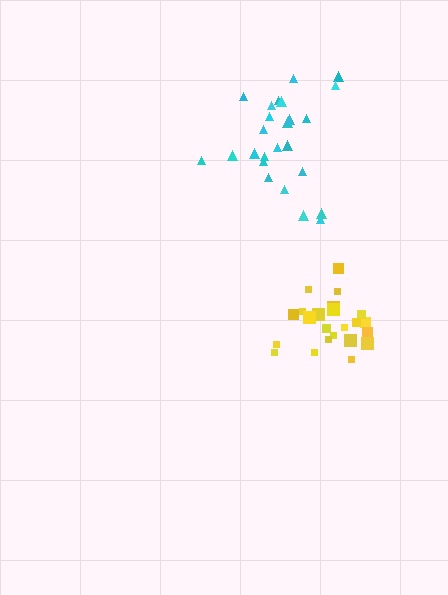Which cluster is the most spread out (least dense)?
Cyan.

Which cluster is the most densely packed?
Yellow.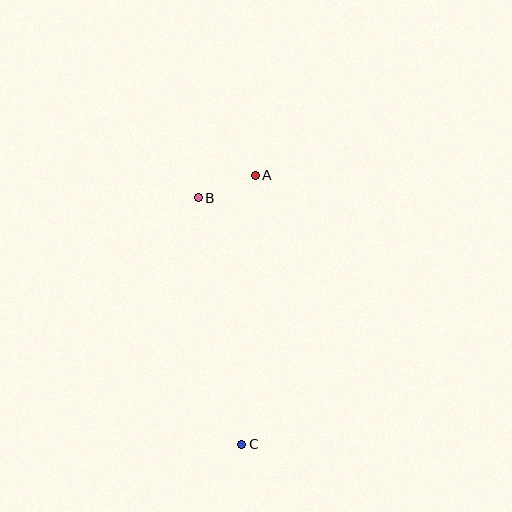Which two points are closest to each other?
Points A and B are closest to each other.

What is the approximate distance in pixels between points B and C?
The distance between B and C is approximately 250 pixels.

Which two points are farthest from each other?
Points A and C are farthest from each other.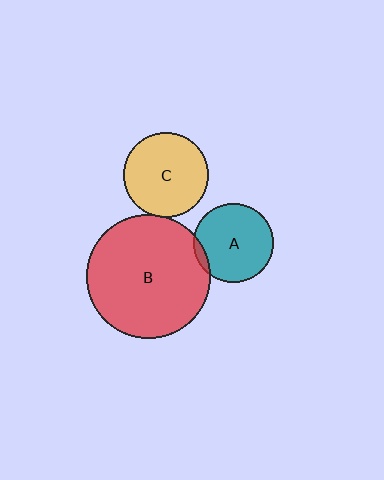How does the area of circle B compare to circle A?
Approximately 2.4 times.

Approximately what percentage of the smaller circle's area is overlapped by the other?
Approximately 5%.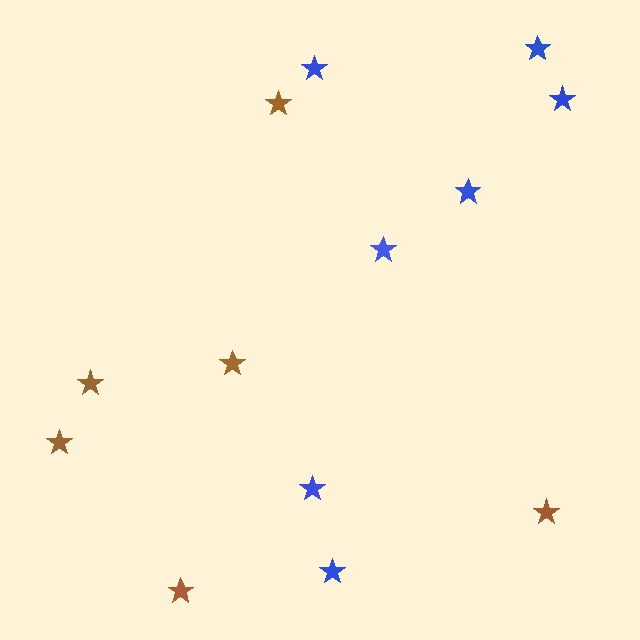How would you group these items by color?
There are 2 groups: one group of blue stars (7) and one group of brown stars (6).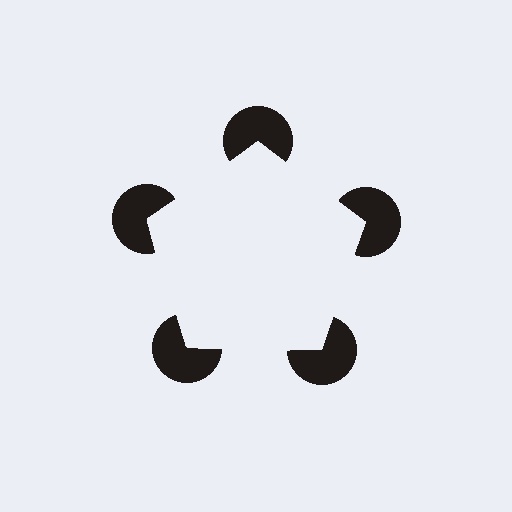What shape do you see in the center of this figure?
An illusory pentagon — its edges are inferred from the aligned wedge cuts in the pac-man discs, not physically drawn.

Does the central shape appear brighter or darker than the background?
It typically appears slightly brighter than the background, even though no actual brightness change is drawn.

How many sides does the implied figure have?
5 sides.